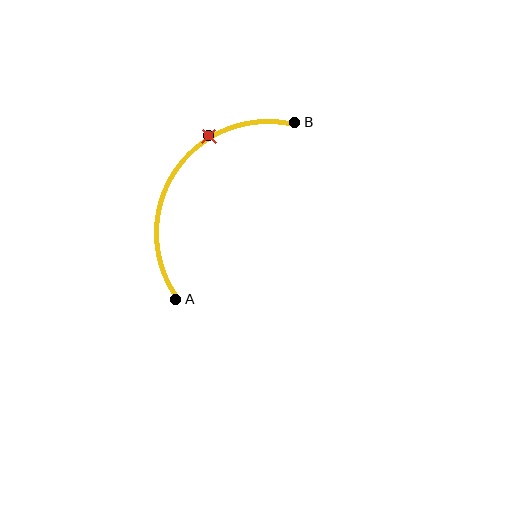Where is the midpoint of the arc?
The arc midpoint is the point on the curve farthest from the straight line joining A and B. It sits above and to the left of that line.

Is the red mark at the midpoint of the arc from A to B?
No. The red mark lies on the arc but is closer to endpoint B. The arc midpoint would be at the point on the curve equidistant along the arc from both A and B.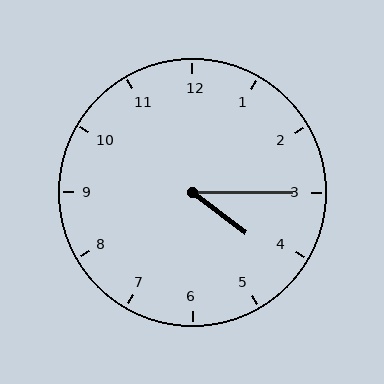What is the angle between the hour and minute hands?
Approximately 38 degrees.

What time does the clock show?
4:15.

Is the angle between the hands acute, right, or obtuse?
It is acute.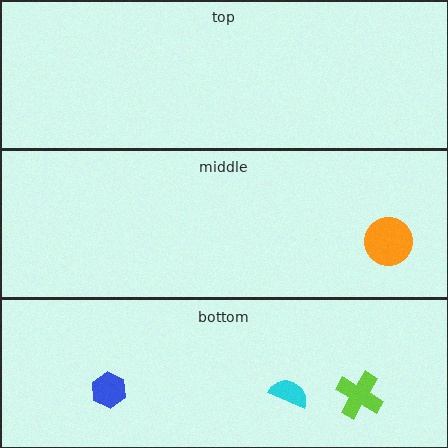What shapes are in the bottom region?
The cyan semicircle, the blue hexagon, the lime cross.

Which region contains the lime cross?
The bottom region.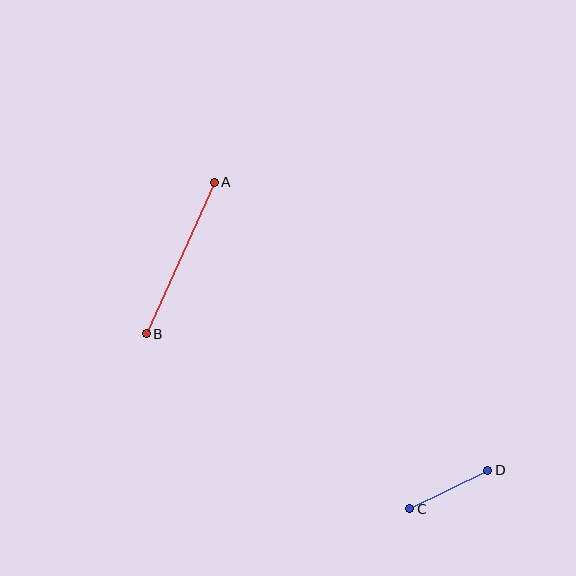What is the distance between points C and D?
The distance is approximately 87 pixels.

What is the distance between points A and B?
The distance is approximately 166 pixels.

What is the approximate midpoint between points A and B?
The midpoint is at approximately (180, 258) pixels.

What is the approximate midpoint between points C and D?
The midpoint is at approximately (449, 490) pixels.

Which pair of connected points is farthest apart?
Points A and B are farthest apart.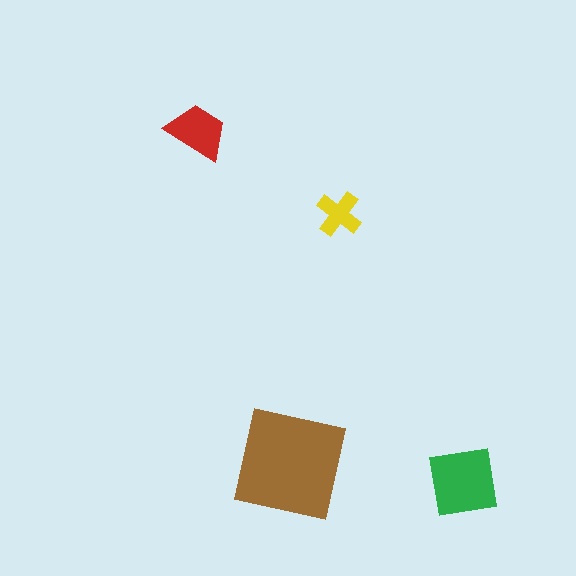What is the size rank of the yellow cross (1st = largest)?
4th.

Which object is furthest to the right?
The green square is rightmost.